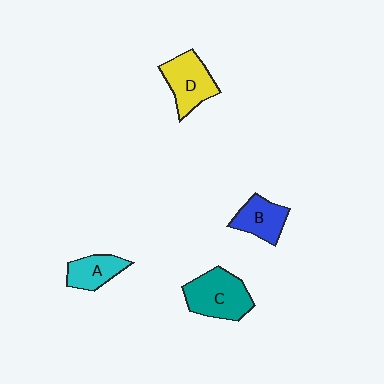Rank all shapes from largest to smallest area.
From largest to smallest: C (teal), D (yellow), B (blue), A (cyan).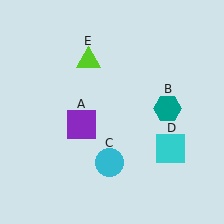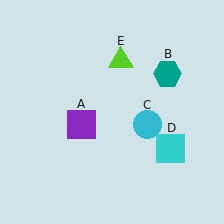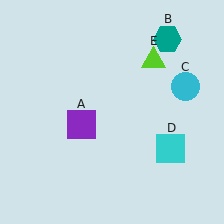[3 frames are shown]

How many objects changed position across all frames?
3 objects changed position: teal hexagon (object B), cyan circle (object C), lime triangle (object E).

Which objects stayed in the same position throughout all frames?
Purple square (object A) and cyan square (object D) remained stationary.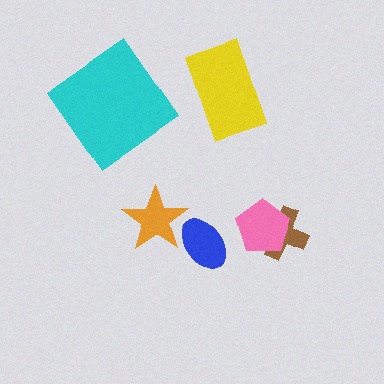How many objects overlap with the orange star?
1 object overlaps with the orange star.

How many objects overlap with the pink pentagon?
1 object overlaps with the pink pentagon.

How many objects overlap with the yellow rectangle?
0 objects overlap with the yellow rectangle.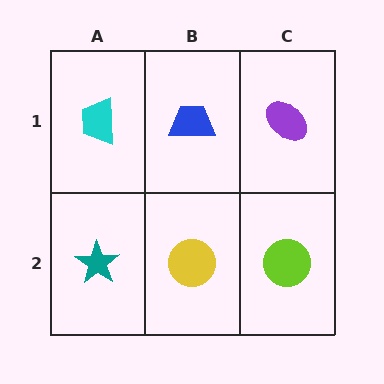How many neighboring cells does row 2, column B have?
3.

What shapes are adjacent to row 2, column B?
A blue trapezoid (row 1, column B), a teal star (row 2, column A), a lime circle (row 2, column C).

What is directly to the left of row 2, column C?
A yellow circle.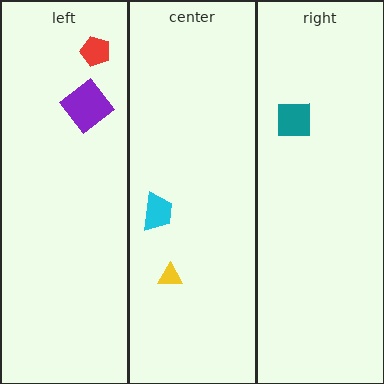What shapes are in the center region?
The yellow triangle, the cyan trapezoid.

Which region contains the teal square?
The right region.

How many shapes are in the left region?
2.